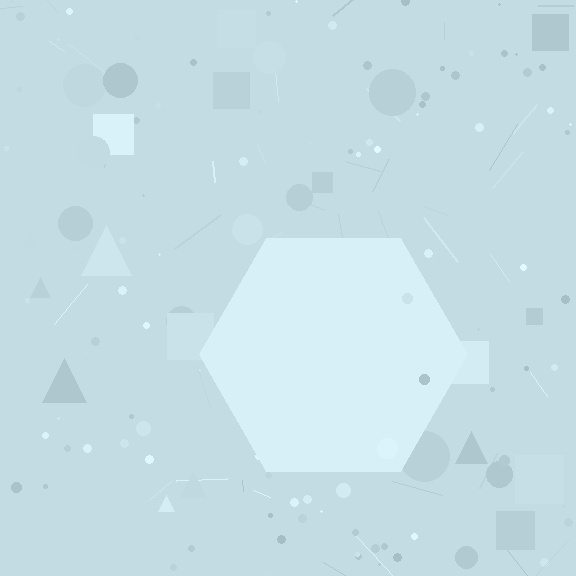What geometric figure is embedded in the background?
A hexagon is embedded in the background.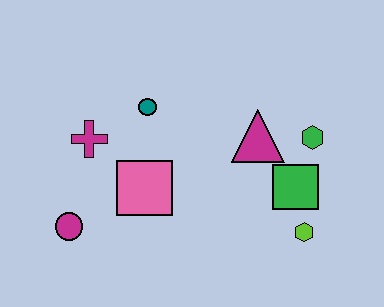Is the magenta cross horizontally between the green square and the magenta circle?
Yes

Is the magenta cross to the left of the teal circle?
Yes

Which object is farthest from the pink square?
The green hexagon is farthest from the pink square.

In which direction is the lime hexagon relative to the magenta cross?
The lime hexagon is to the right of the magenta cross.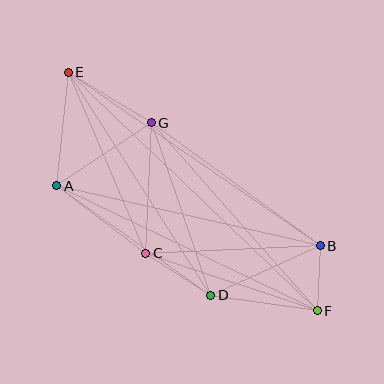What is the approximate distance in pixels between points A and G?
The distance between A and G is approximately 114 pixels.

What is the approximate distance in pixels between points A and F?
The distance between A and F is approximately 289 pixels.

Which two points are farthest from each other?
Points E and F are farthest from each other.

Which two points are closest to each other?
Points B and F are closest to each other.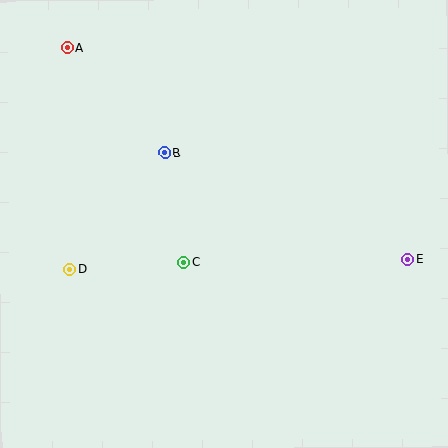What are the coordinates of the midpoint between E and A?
The midpoint between E and A is at (238, 153).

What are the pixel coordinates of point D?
Point D is at (70, 269).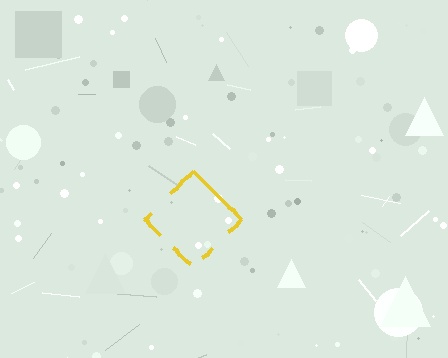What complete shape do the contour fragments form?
The contour fragments form a diamond.